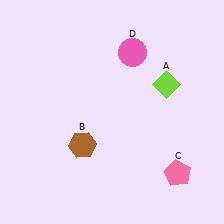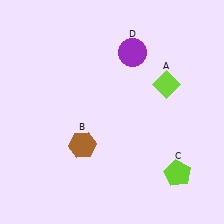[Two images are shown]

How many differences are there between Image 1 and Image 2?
There are 2 differences between the two images.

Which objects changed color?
C changed from pink to lime. D changed from pink to purple.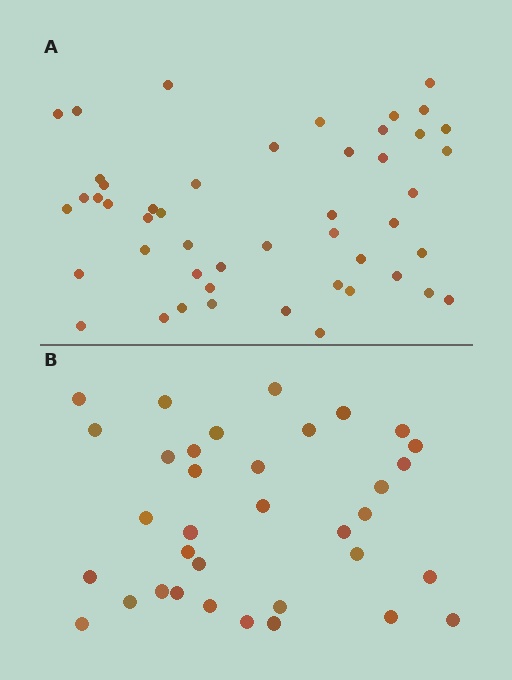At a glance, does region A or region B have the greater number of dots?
Region A (the top region) has more dots.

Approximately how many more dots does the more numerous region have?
Region A has approximately 15 more dots than region B.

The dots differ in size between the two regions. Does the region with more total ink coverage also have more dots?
No. Region B has more total ink coverage because its dots are larger, but region A actually contains more individual dots. Total area can be misleading — the number of items is what matters here.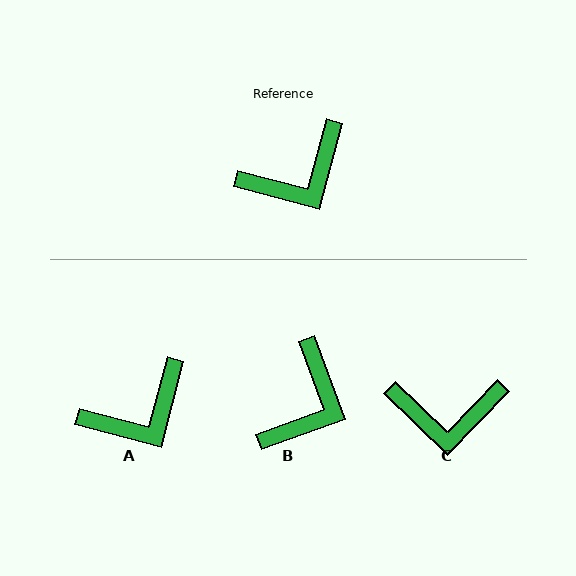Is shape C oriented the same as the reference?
No, it is off by about 29 degrees.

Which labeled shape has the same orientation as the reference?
A.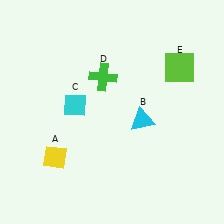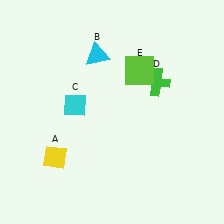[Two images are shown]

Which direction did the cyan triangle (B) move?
The cyan triangle (B) moved up.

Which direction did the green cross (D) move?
The green cross (D) moved right.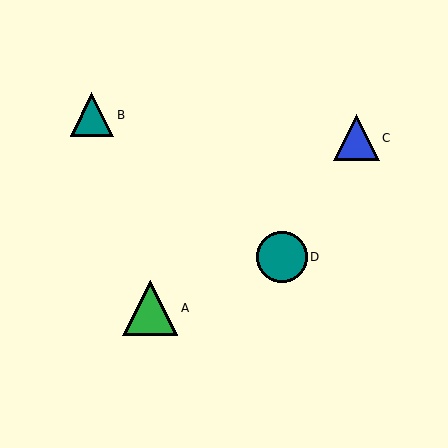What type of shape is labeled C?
Shape C is a blue triangle.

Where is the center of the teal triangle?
The center of the teal triangle is at (92, 115).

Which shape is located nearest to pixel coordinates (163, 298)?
The green triangle (labeled A) at (150, 308) is nearest to that location.